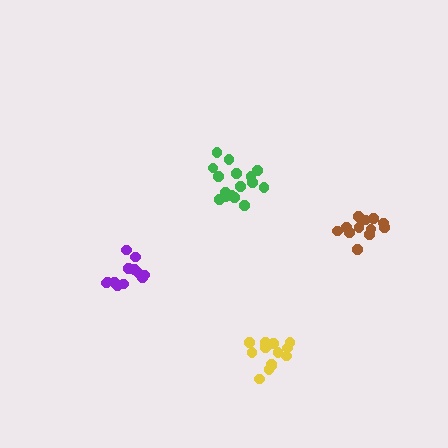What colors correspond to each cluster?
The clusters are colored: brown, purple, green, yellow.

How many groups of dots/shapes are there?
There are 4 groups.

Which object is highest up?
The green cluster is topmost.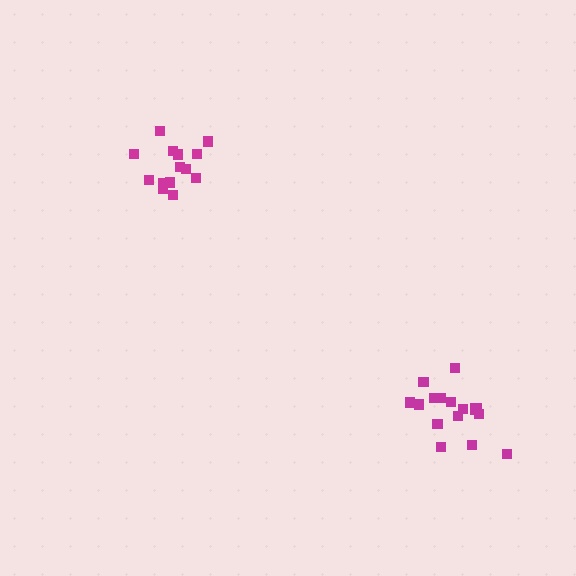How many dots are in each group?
Group 1: 14 dots, Group 2: 17 dots (31 total).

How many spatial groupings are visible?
There are 2 spatial groupings.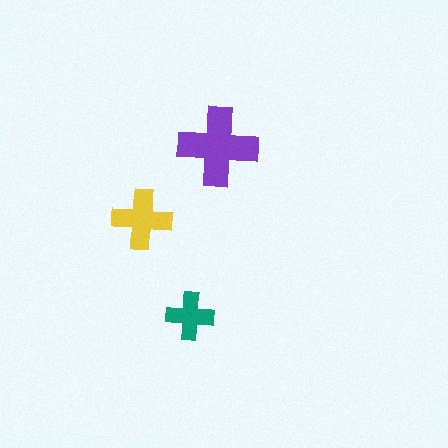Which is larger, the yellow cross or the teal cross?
The yellow one.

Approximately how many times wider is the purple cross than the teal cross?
About 1.5 times wider.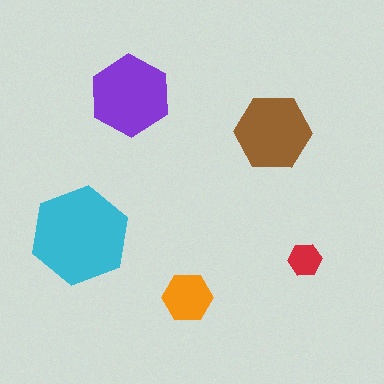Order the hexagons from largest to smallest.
the cyan one, the purple one, the brown one, the orange one, the red one.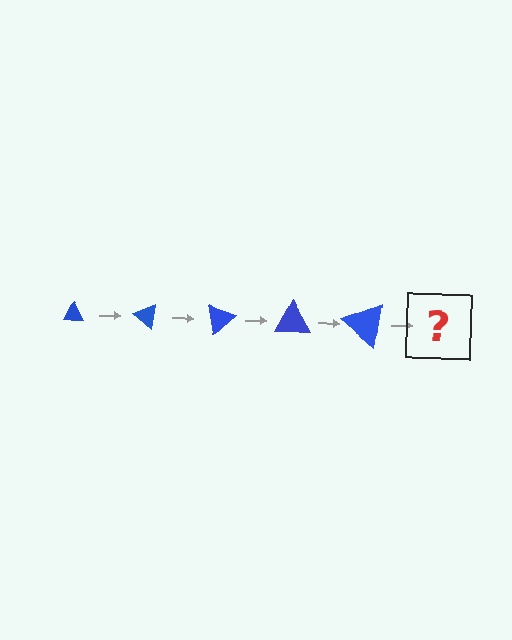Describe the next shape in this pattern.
It should be a triangle, larger than the previous one and rotated 200 degrees from the start.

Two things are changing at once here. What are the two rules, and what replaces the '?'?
The two rules are that the triangle grows larger each step and it rotates 40 degrees each step. The '?' should be a triangle, larger than the previous one and rotated 200 degrees from the start.